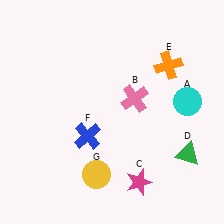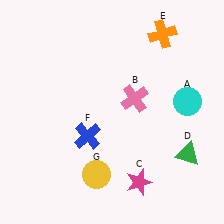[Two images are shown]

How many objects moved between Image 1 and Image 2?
1 object moved between the two images.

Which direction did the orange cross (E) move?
The orange cross (E) moved up.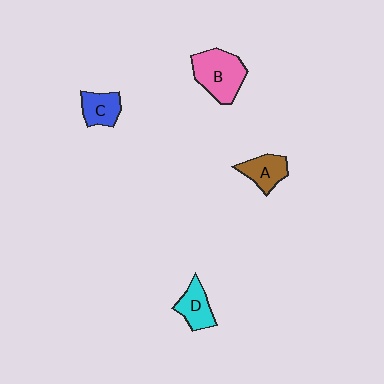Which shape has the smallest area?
Shape C (blue).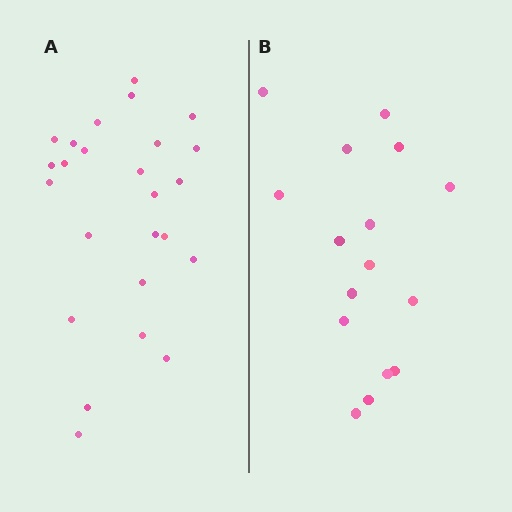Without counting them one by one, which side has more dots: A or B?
Region A (the left region) has more dots.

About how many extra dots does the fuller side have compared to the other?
Region A has roughly 8 or so more dots than region B.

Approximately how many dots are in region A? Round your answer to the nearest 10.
About 20 dots. (The exact count is 25, which rounds to 20.)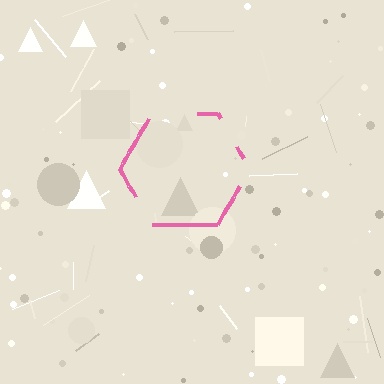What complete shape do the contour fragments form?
The contour fragments form a hexagon.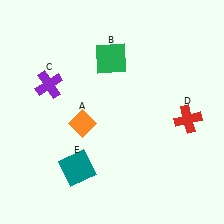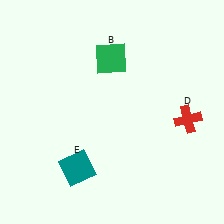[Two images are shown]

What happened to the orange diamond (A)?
The orange diamond (A) was removed in Image 2. It was in the bottom-left area of Image 1.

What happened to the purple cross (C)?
The purple cross (C) was removed in Image 2. It was in the top-left area of Image 1.